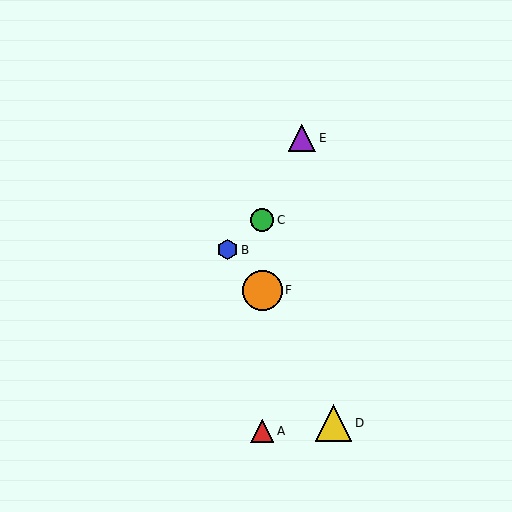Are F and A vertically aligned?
Yes, both are at x≈262.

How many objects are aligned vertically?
3 objects (A, C, F) are aligned vertically.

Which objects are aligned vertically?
Objects A, C, F are aligned vertically.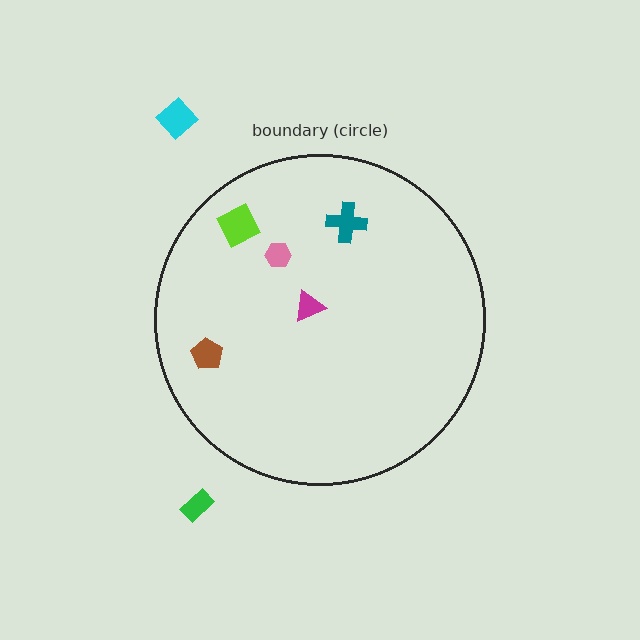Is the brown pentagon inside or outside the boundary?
Inside.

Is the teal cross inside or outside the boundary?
Inside.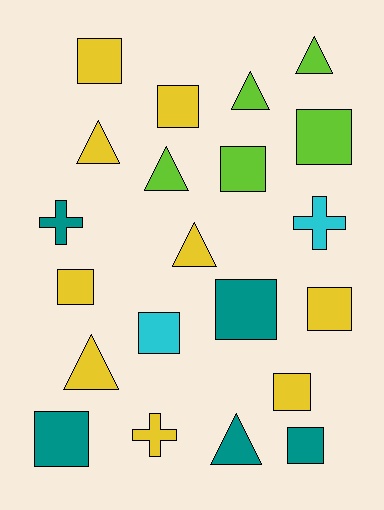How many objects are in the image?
There are 21 objects.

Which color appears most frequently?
Yellow, with 9 objects.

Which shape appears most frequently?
Square, with 11 objects.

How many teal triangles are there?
There is 1 teal triangle.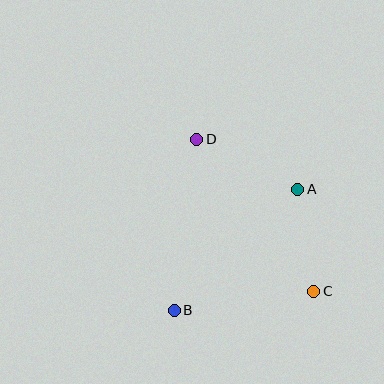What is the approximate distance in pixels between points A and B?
The distance between A and B is approximately 173 pixels.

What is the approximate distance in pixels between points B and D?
The distance between B and D is approximately 173 pixels.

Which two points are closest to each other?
Points A and C are closest to each other.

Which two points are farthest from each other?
Points C and D are farthest from each other.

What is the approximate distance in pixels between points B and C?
The distance between B and C is approximately 141 pixels.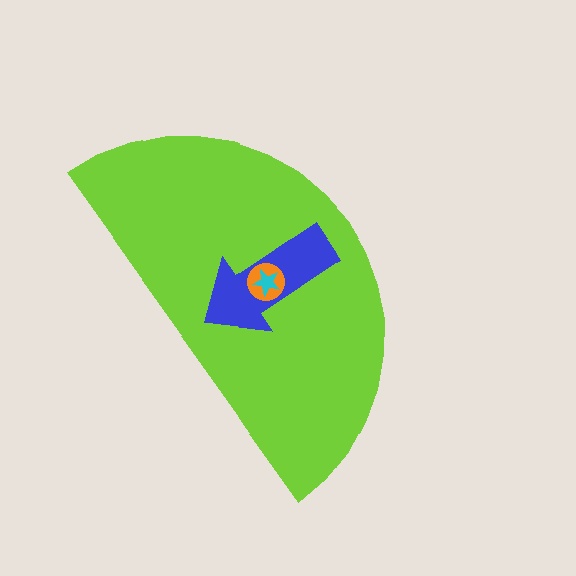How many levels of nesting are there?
4.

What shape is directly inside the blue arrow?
The orange circle.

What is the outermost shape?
The lime semicircle.